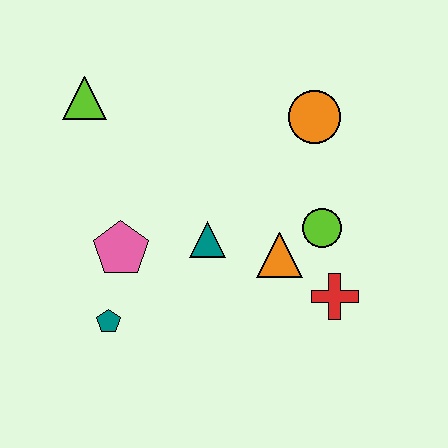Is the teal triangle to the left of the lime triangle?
No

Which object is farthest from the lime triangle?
The red cross is farthest from the lime triangle.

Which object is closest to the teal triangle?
The orange triangle is closest to the teal triangle.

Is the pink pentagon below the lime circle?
Yes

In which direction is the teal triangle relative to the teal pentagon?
The teal triangle is to the right of the teal pentagon.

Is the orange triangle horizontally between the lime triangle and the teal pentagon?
No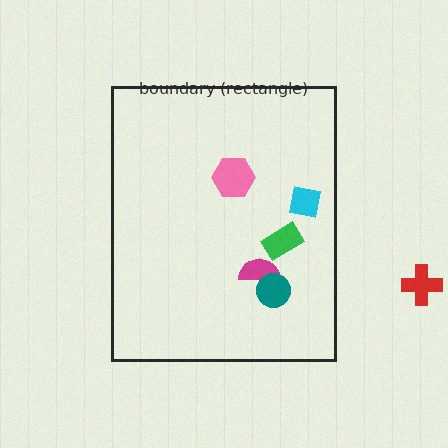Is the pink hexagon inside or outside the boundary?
Inside.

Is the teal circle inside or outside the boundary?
Inside.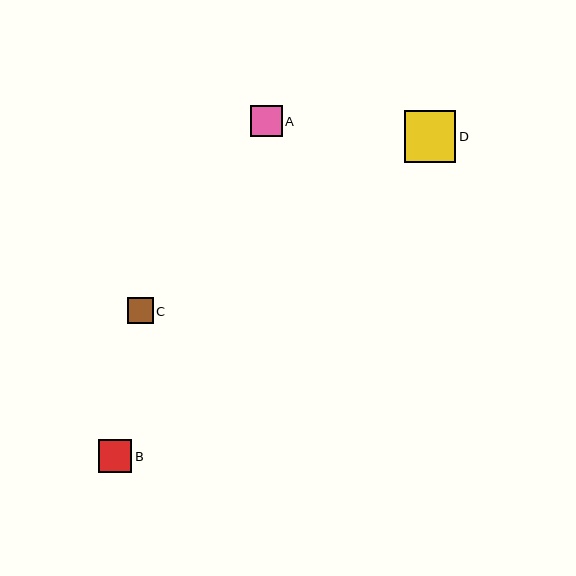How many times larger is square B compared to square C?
Square B is approximately 1.3 times the size of square C.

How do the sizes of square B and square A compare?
Square B and square A are approximately the same size.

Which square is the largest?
Square D is the largest with a size of approximately 51 pixels.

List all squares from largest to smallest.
From largest to smallest: D, B, A, C.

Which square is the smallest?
Square C is the smallest with a size of approximately 25 pixels.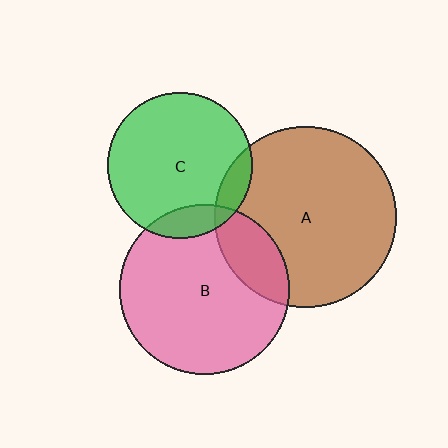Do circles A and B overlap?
Yes.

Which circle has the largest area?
Circle A (brown).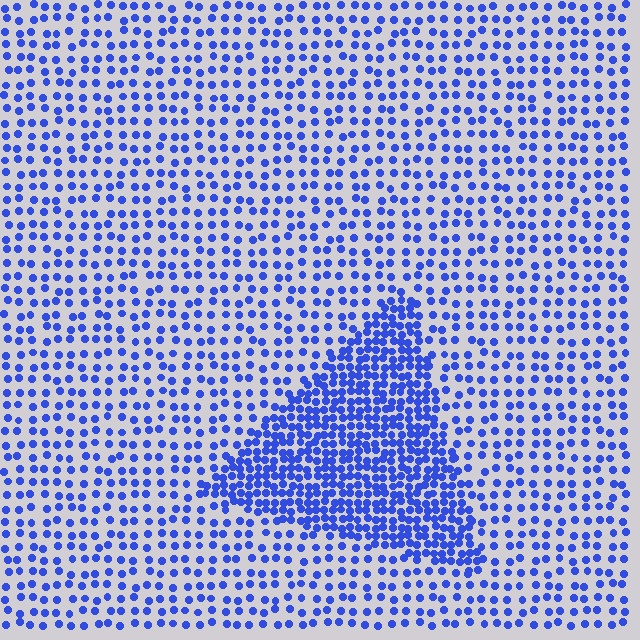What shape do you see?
I see a triangle.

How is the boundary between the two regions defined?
The boundary is defined by a change in element density (approximately 2.3x ratio). All elements are the same color, size, and shape.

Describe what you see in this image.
The image contains small blue elements arranged at two different densities. A triangle-shaped region is visible where the elements are more densely packed than the surrounding area.